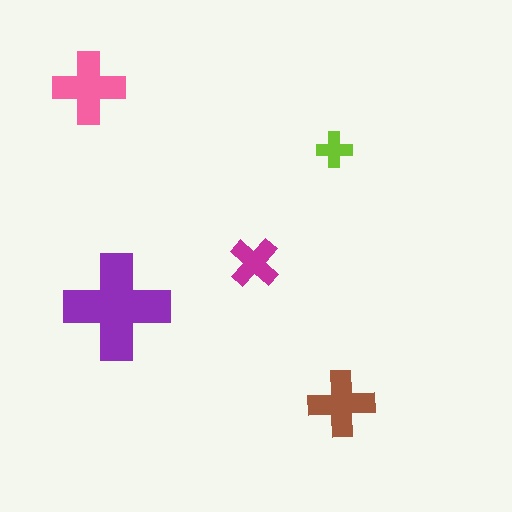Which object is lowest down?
The brown cross is bottommost.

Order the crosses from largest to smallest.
the purple one, the pink one, the brown one, the magenta one, the lime one.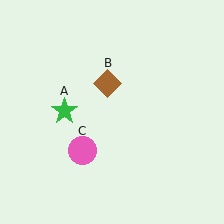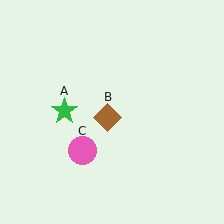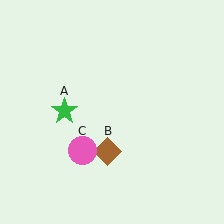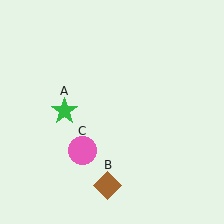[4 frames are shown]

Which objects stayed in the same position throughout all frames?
Green star (object A) and pink circle (object C) remained stationary.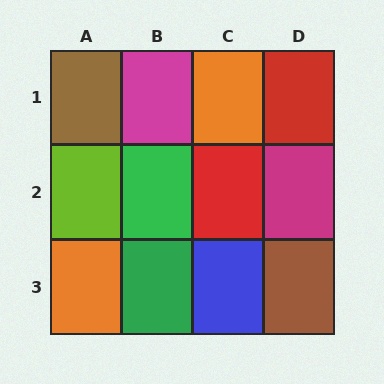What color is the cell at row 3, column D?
Brown.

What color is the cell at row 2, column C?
Red.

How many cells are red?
2 cells are red.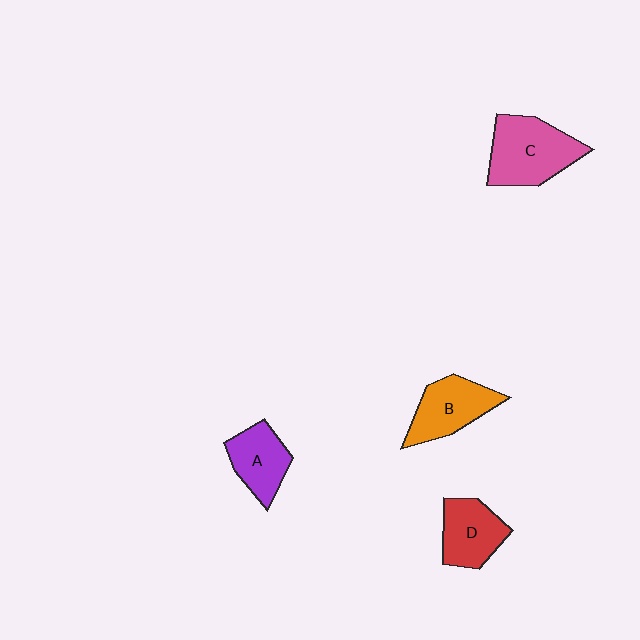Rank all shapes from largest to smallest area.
From largest to smallest: C (pink), B (orange), D (red), A (purple).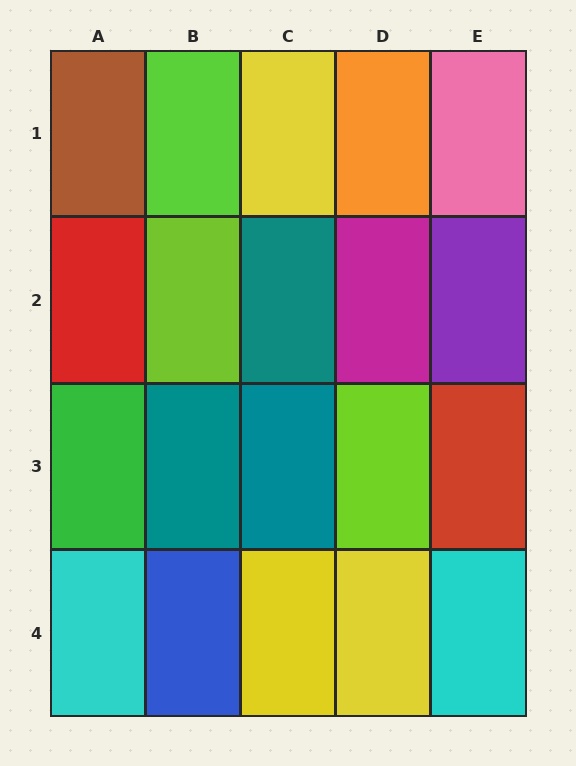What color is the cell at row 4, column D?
Yellow.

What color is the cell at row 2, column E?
Purple.